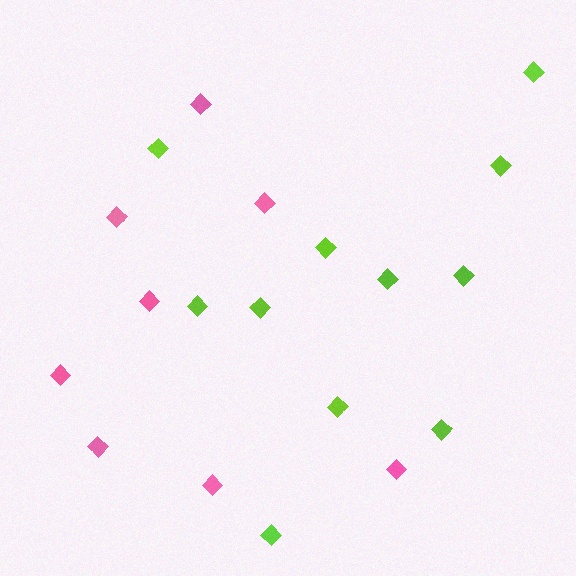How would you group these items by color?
There are 2 groups: one group of pink diamonds (8) and one group of lime diamonds (11).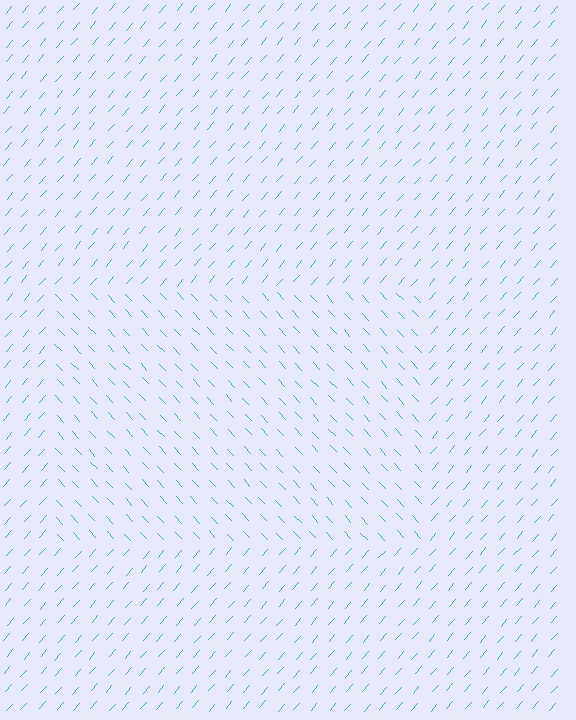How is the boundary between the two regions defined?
The boundary is defined purely by a change in line orientation (approximately 84 degrees difference). All lines are the same color and thickness.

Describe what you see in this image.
The image is filled with small cyan line segments. A rectangle region in the image has lines oriented differently from the surrounding lines, creating a visible texture boundary.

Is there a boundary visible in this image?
Yes, there is a texture boundary formed by a change in line orientation.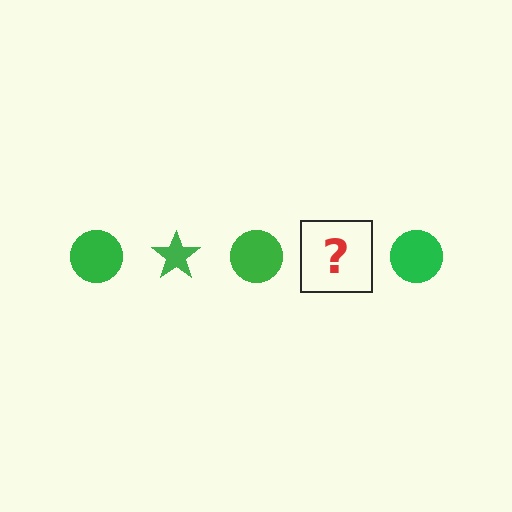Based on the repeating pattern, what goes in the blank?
The blank should be a green star.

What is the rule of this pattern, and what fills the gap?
The rule is that the pattern cycles through circle, star shapes in green. The gap should be filled with a green star.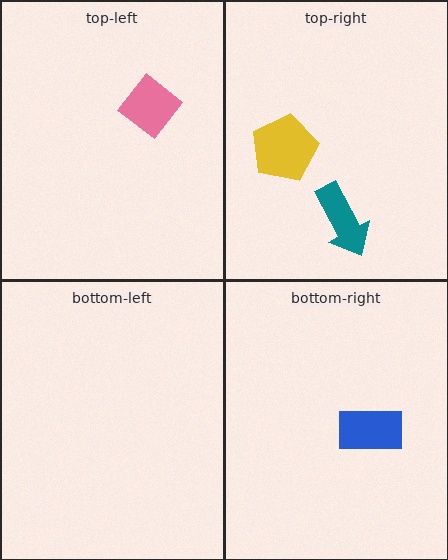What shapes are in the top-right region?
The yellow pentagon, the teal arrow.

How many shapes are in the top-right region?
2.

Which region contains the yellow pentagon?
The top-right region.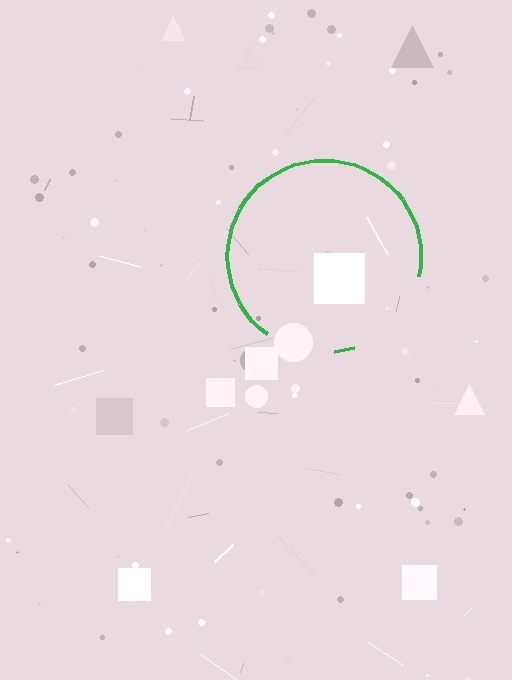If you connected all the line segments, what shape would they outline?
They would outline a circle.